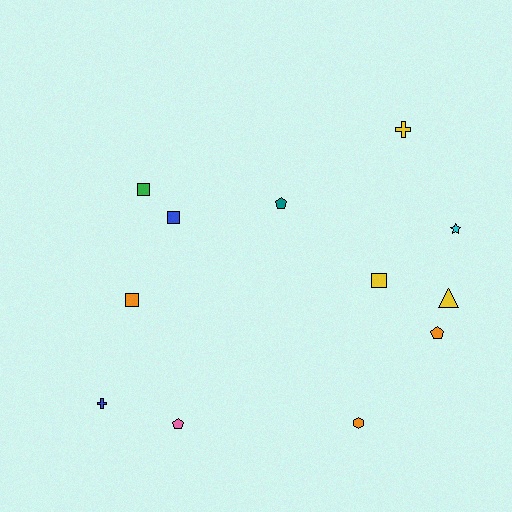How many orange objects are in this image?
There are 3 orange objects.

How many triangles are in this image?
There is 1 triangle.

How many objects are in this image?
There are 12 objects.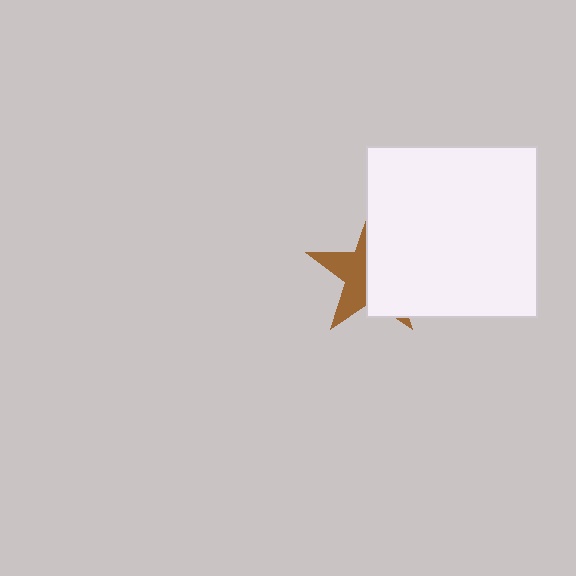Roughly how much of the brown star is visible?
A small part of it is visible (roughly 42%).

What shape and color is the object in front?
The object in front is a white square.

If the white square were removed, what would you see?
You would see the complete brown star.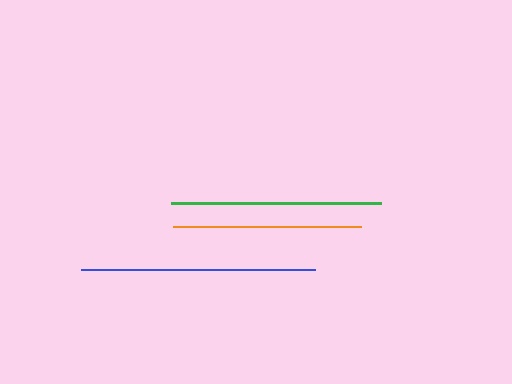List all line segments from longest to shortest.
From longest to shortest: blue, green, orange.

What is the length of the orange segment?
The orange segment is approximately 188 pixels long.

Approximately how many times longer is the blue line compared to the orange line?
The blue line is approximately 1.2 times the length of the orange line.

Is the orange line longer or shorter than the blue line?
The blue line is longer than the orange line.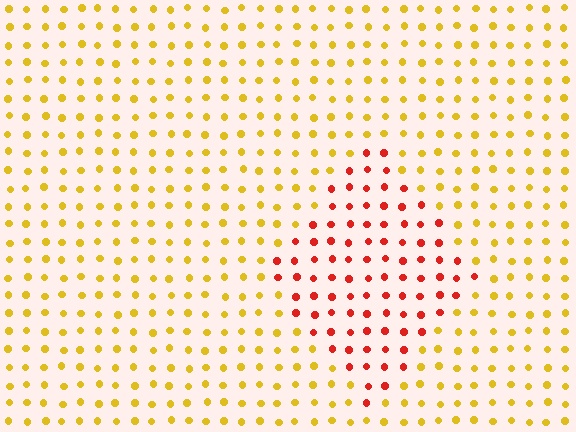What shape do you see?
I see a diamond.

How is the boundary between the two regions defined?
The boundary is defined purely by a slight shift in hue (about 50 degrees). Spacing, size, and orientation are identical on both sides.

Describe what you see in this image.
The image is filled with small yellow elements in a uniform arrangement. A diamond-shaped region is visible where the elements are tinted to a slightly different hue, forming a subtle color boundary.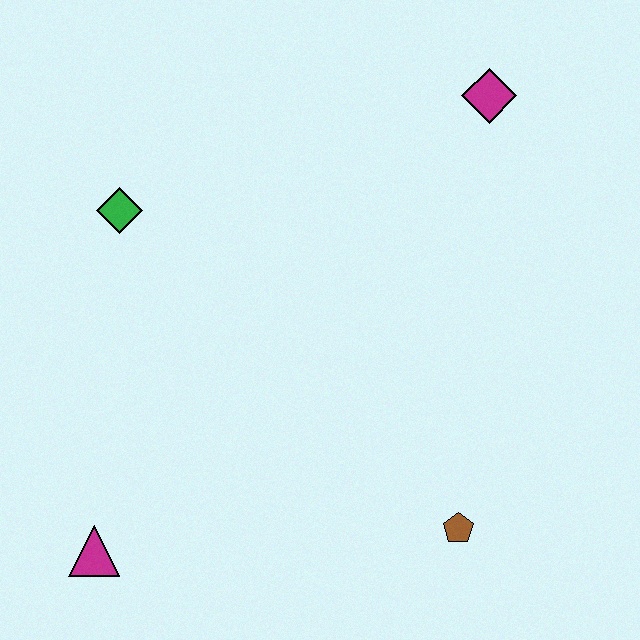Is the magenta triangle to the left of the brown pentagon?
Yes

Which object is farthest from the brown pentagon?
The green diamond is farthest from the brown pentagon.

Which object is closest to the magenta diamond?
The green diamond is closest to the magenta diamond.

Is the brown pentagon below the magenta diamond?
Yes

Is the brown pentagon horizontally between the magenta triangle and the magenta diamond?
Yes